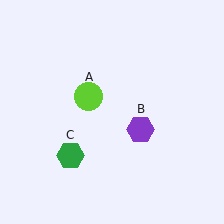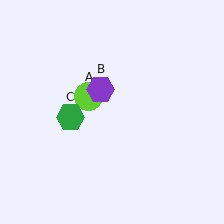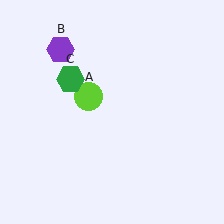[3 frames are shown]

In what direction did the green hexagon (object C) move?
The green hexagon (object C) moved up.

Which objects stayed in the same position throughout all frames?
Lime circle (object A) remained stationary.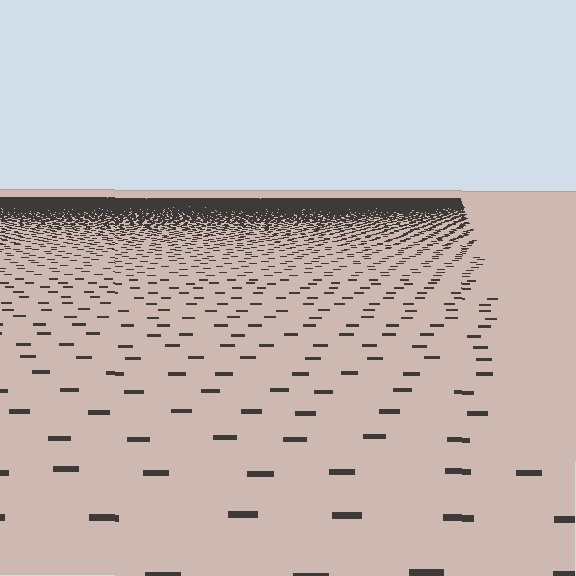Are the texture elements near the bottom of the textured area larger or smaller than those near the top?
Larger. Near the bottom, elements are closer to the viewer and appear at a bigger on-screen size.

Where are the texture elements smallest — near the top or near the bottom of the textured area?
Near the top.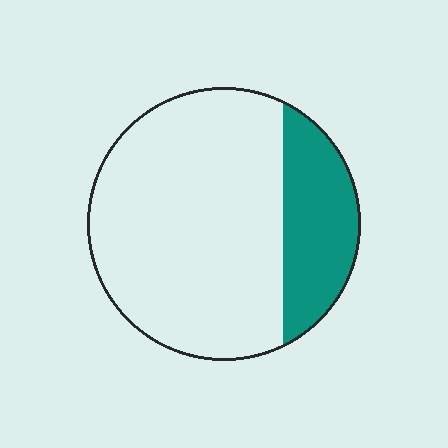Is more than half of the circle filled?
No.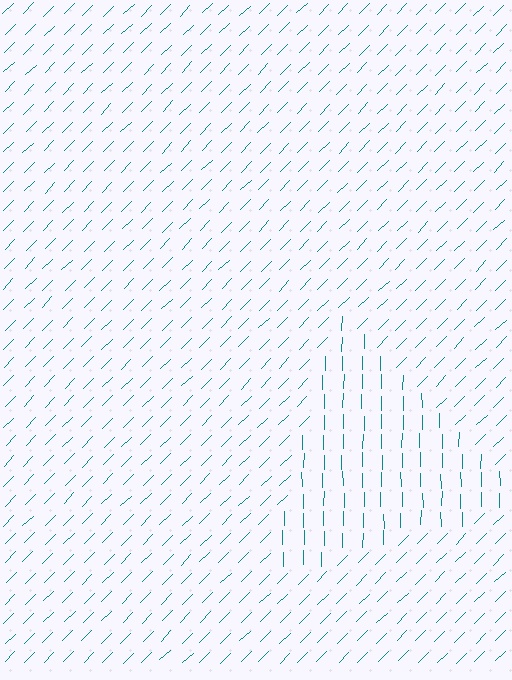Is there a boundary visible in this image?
Yes, there is a texture boundary formed by a change in line orientation.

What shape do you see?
I see a triangle.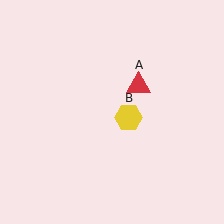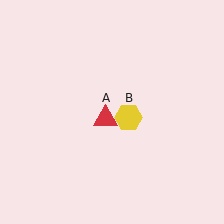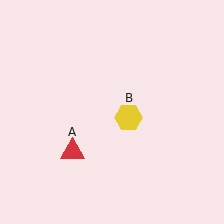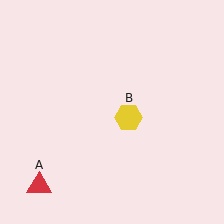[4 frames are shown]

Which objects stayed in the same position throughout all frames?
Yellow hexagon (object B) remained stationary.